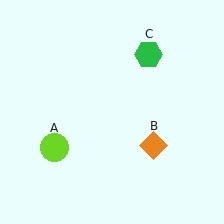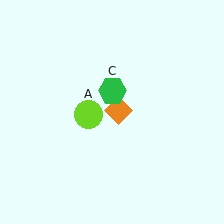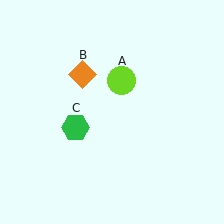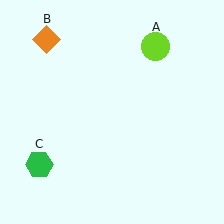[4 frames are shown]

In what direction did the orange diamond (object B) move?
The orange diamond (object B) moved up and to the left.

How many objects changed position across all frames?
3 objects changed position: lime circle (object A), orange diamond (object B), green hexagon (object C).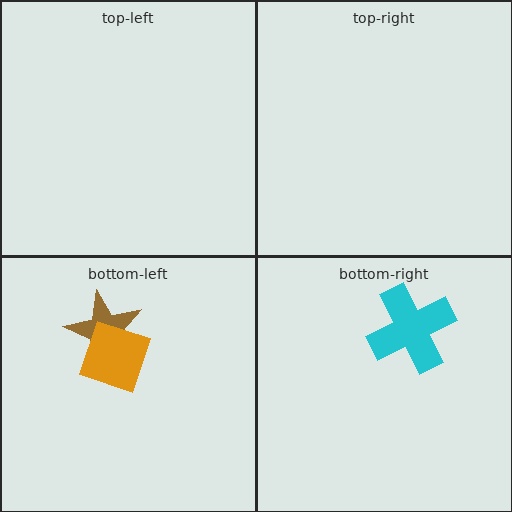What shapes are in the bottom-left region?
The brown star, the orange square.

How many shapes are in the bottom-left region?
2.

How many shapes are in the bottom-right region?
1.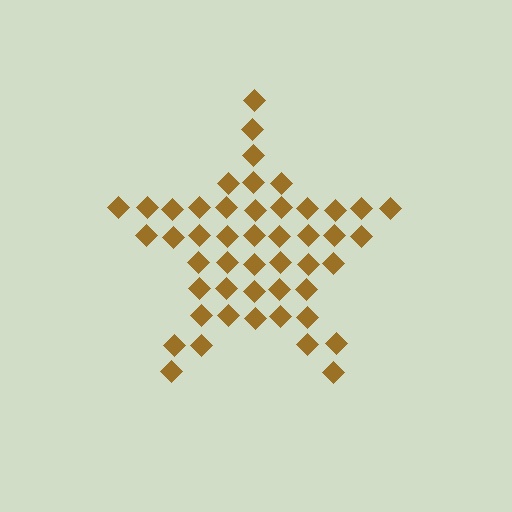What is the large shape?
The large shape is a star.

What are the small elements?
The small elements are diamonds.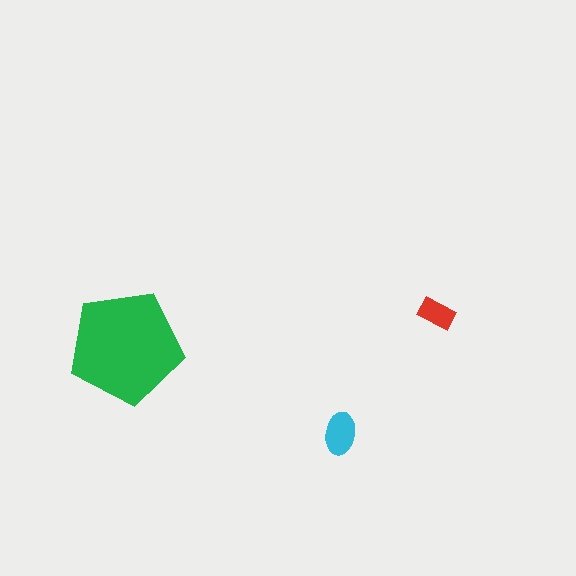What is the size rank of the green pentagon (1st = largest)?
1st.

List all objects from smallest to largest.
The red rectangle, the cyan ellipse, the green pentagon.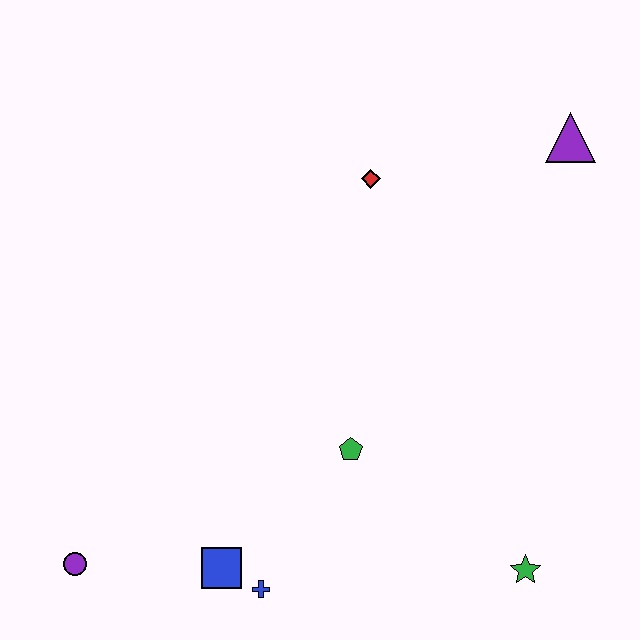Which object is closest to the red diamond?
The purple triangle is closest to the red diamond.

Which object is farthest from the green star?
The purple circle is farthest from the green star.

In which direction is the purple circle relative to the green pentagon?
The purple circle is to the left of the green pentagon.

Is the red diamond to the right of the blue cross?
Yes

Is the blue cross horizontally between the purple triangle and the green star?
No